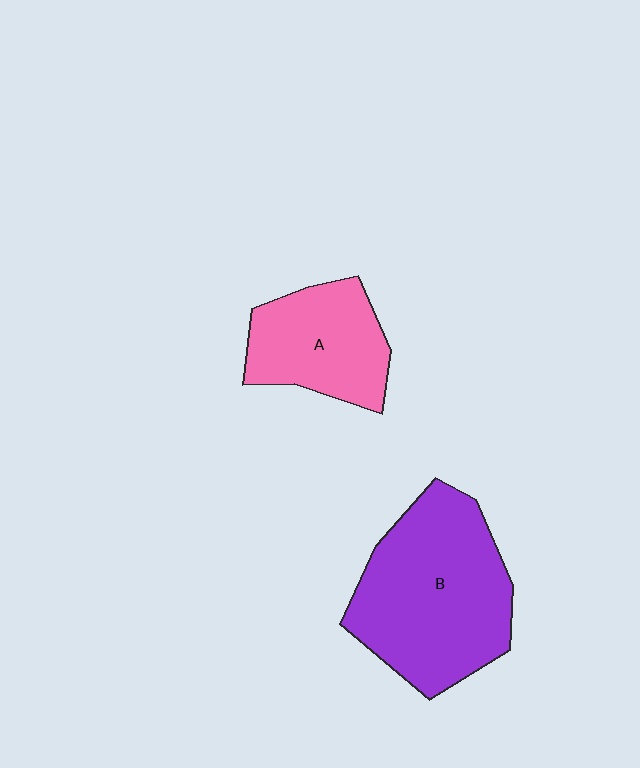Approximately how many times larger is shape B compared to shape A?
Approximately 1.7 times.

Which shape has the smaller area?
Shape A (pink).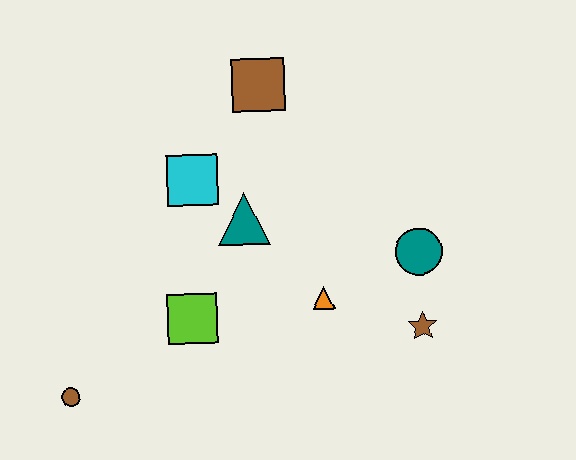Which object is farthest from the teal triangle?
The brown circle is farthest from the teal triangle.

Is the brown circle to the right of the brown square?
No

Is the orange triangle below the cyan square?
Yes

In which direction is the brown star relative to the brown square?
The brown star is below the brown square.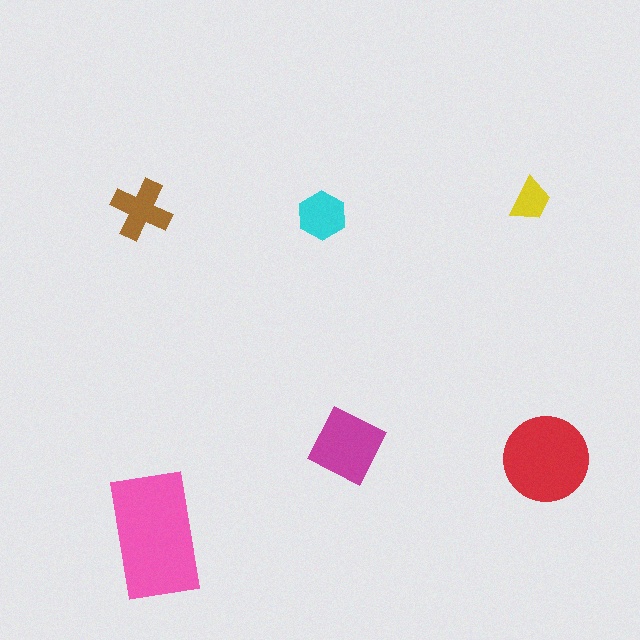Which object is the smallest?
The yellow trapezoid.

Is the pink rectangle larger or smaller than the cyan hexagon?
Larger.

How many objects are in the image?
There are 6 objects in the image.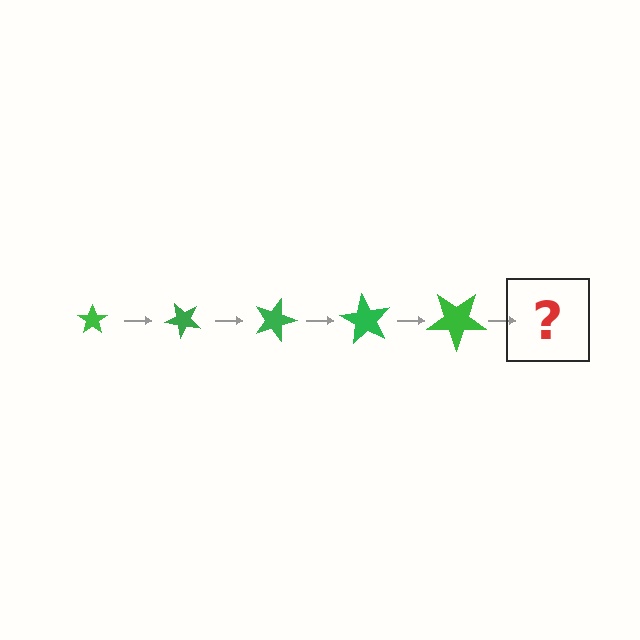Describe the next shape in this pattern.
It should be a star, larger than the previous one and rotated 225 degrees from the start.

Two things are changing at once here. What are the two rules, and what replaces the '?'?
The two rules are that the star grows larger each step and it rotates 45 degrees each step. The '?' should be a star, larger than the previous one and rotated 225 degrees from the start.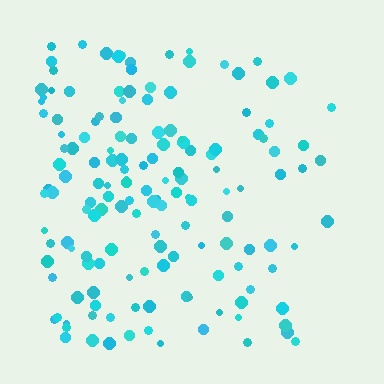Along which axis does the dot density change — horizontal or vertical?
Horizontal.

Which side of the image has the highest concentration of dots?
The left.